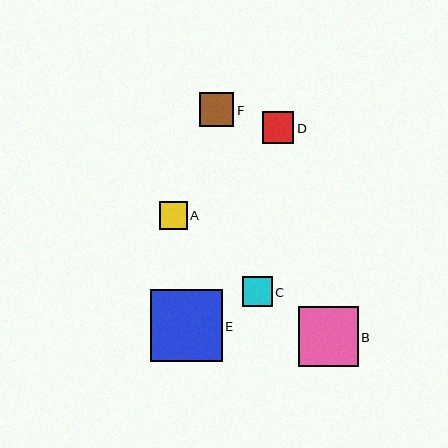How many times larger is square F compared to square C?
Square F is approximately 1.1 times the size of square C.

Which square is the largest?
Square E is the largest with a size of approximately 72 pixels.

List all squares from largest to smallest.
From largest to smallest: E, B, F, D, C, A.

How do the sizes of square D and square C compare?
Square D and square C are approximately the same size.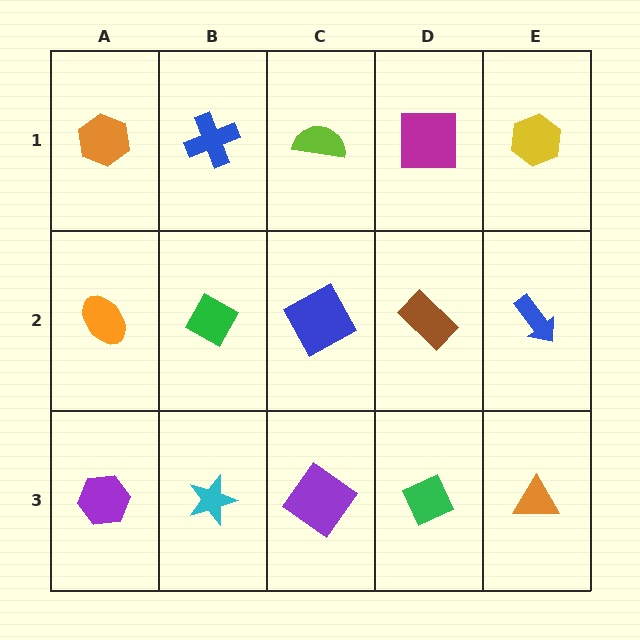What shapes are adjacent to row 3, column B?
A green diamond (row 2, column B), a purple hexagon (row 3, column A), a purple diamond (row 3, column C).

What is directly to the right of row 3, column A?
A cyan star.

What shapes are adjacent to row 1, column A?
An orange ellipse (row 2, column A), a blue cross (row 1, column B).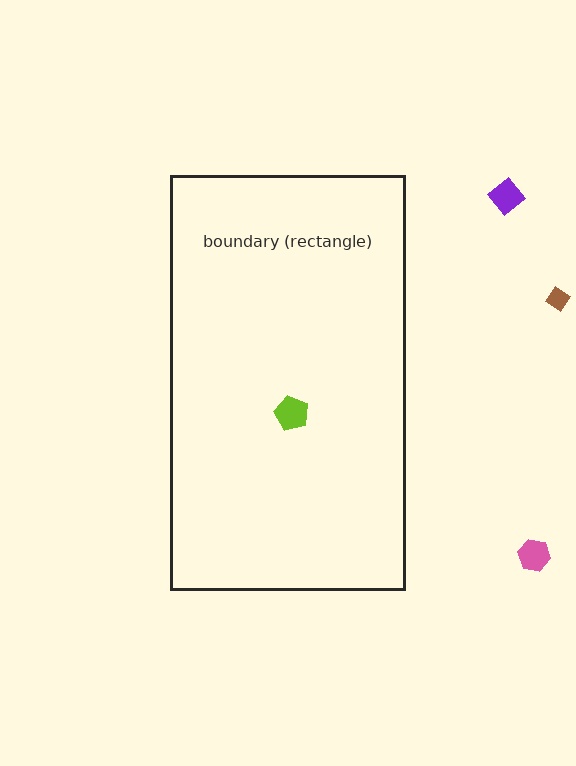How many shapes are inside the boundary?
1 inside, 3 outside.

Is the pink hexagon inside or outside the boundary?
Outside.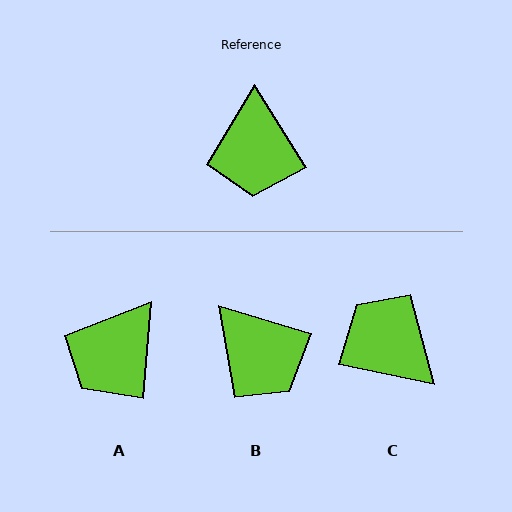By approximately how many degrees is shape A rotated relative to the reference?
Approximately 37 degrees clockwise.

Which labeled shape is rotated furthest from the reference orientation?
C, about 134 degrees away.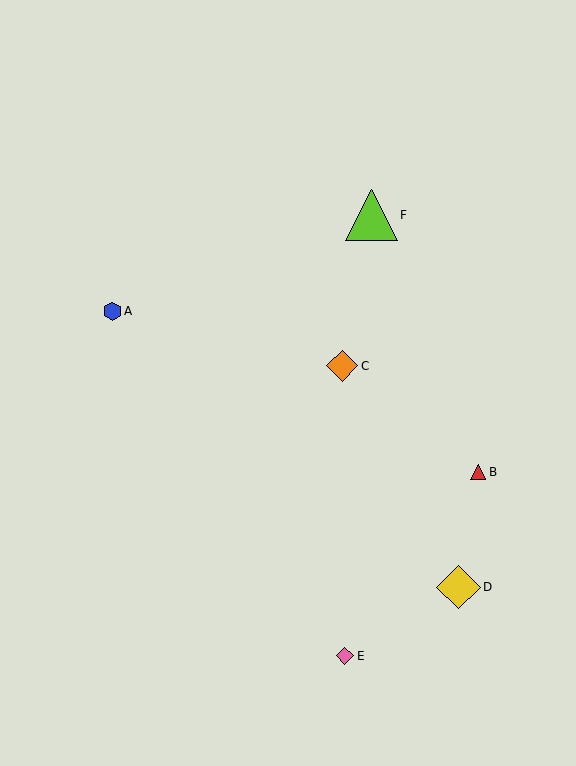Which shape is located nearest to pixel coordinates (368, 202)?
The lime triangle (labeled F) at (371, 215) is nearest to that location.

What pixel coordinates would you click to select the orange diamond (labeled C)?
Click at (342, 366) to select the orange diamond C.